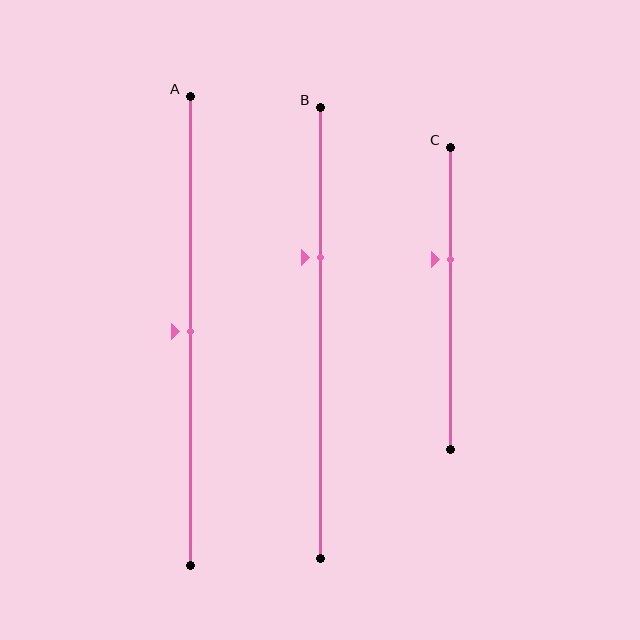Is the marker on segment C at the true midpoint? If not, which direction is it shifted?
No, the marker on segment C is shifted upward by about 13% of the segment length.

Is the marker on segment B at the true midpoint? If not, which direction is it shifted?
No, the marker on segment B is shifted upward by about 17% of the segment length.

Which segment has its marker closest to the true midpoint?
Segment A has its marker closest to the true midpoint.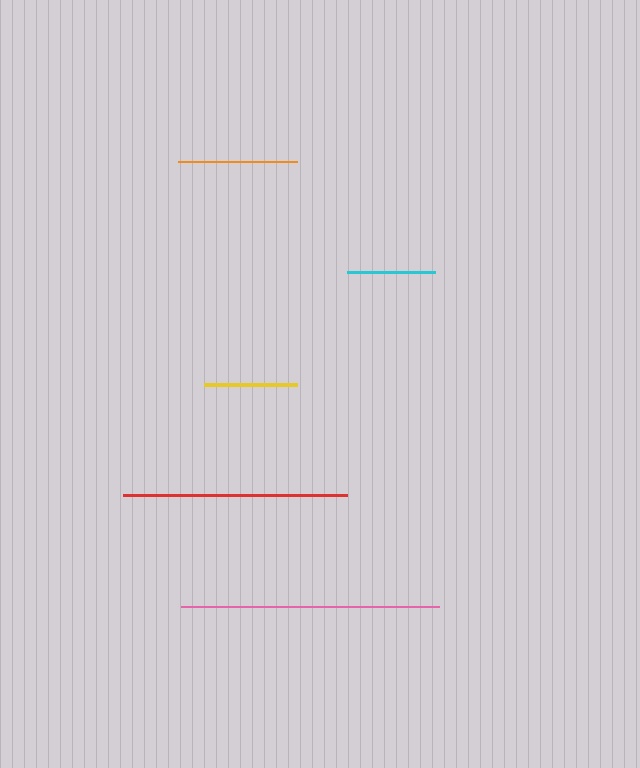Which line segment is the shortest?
The cyan line is the shortest at approximately 88 pixels.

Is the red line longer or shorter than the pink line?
The pink line is longer than the red line.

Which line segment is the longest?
The pink line is the longest at approximately 258 pixels.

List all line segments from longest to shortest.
From longest to shortest: pink, red, orange, yellow, cyan.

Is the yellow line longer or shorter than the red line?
The red line is longer than the yellow line.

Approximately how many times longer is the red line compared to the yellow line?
The red line is approximately 2.4 times the length of the yellow line.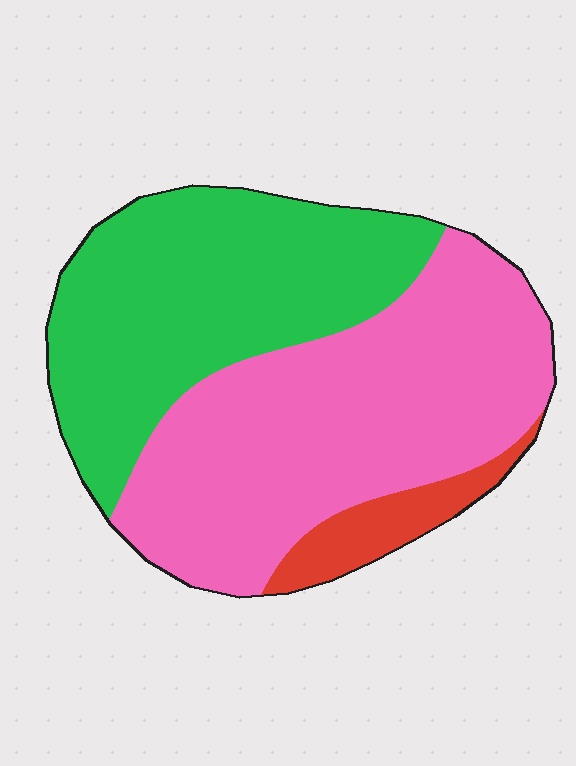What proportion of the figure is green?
Green takes up about two fifths (2/5) of the figure.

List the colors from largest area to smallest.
From largest to smallest: pink, green, red.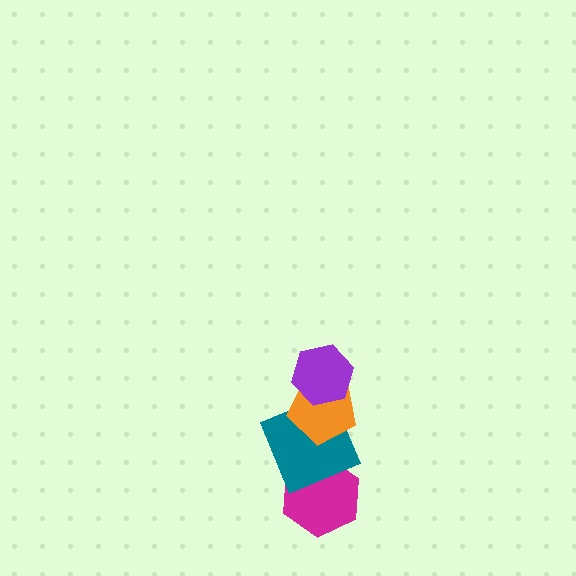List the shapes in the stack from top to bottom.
From top to bottom: the purple hexagon, the orange pentagon, the teal square, the magenta hexagon.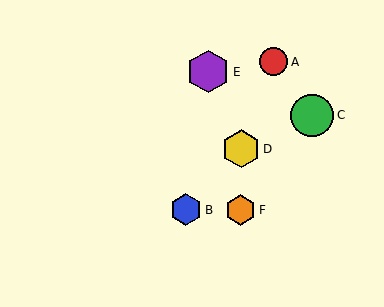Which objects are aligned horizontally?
Objects B, F are aligned horizontally.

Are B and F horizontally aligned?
Yes, both are at y≈210.